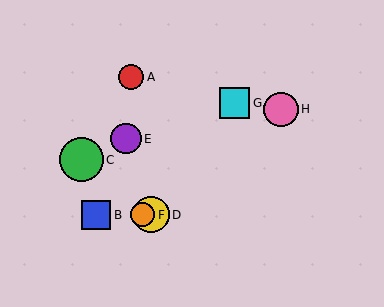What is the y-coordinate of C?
Object C is at y≈160.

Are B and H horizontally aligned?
No, B is at y≈215 and H is at y≈109.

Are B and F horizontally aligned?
Yes, both are at y≈215.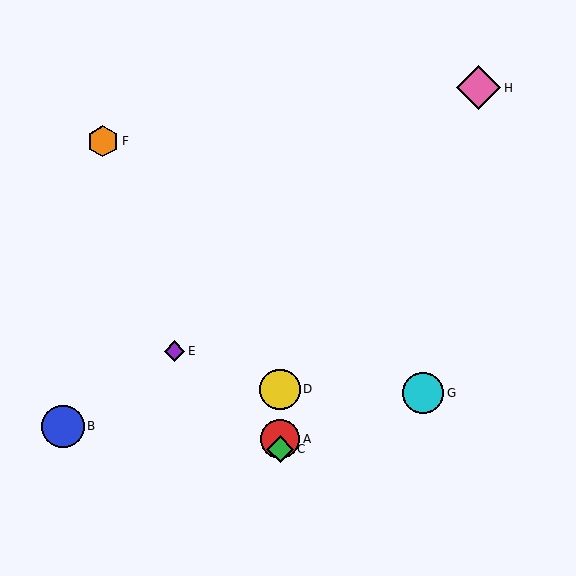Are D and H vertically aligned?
No, D is at x≈280 and H is at x≈479.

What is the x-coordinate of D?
Object D is at x≈280.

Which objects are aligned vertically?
Objects A, C, D are aligned vertically.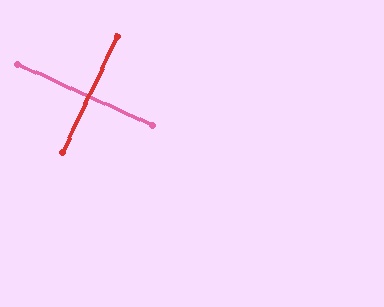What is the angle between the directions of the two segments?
Approximately 89 degrees.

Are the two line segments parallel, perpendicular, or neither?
Perpendicular — they meet at approximately 89°.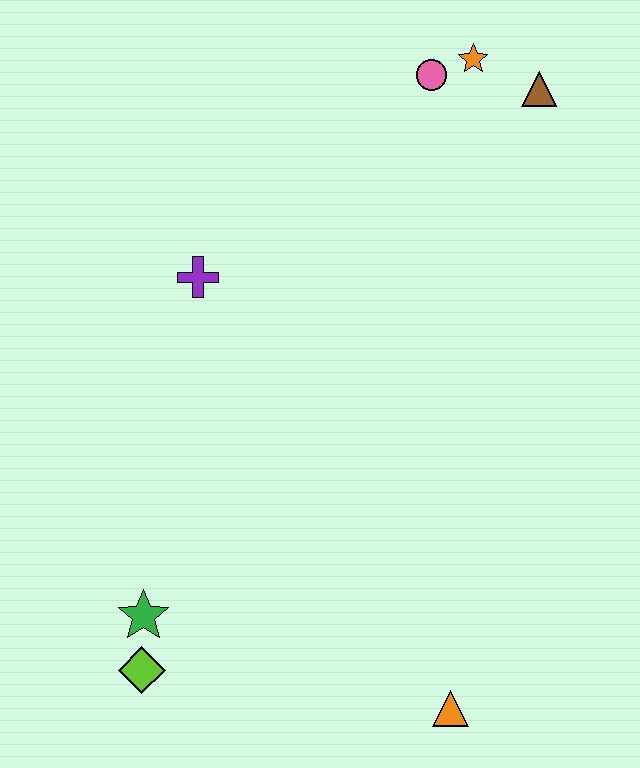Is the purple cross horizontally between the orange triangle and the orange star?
No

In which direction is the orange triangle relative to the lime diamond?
The orange triangle is to the right of the lime diamond.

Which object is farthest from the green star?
The brown triangle is farthest from the green star.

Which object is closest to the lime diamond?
The green star is closest to the lime diamond.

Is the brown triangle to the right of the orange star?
Yes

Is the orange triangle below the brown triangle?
Yes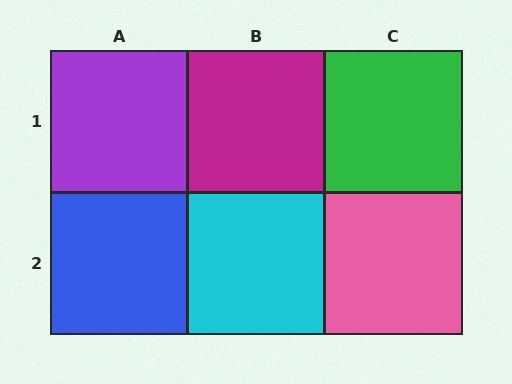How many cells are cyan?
1 cell is cyan.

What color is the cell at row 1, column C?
Green.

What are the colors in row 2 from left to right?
Blue, cyan, pink.